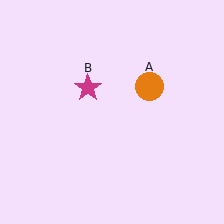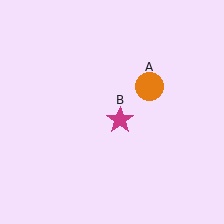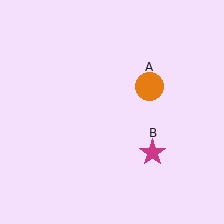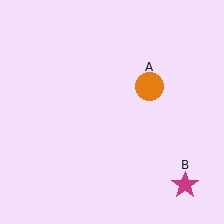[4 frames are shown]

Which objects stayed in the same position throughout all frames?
Orange circle (object A) remained stationary.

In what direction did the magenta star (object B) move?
The magenta star (object B) moved down and to the right.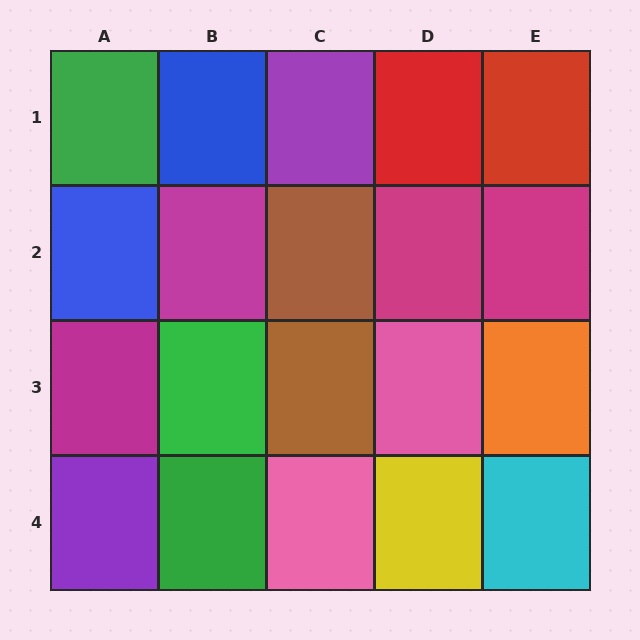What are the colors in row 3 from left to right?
Magenta, green, brown, pink, orange.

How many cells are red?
2 cells are red.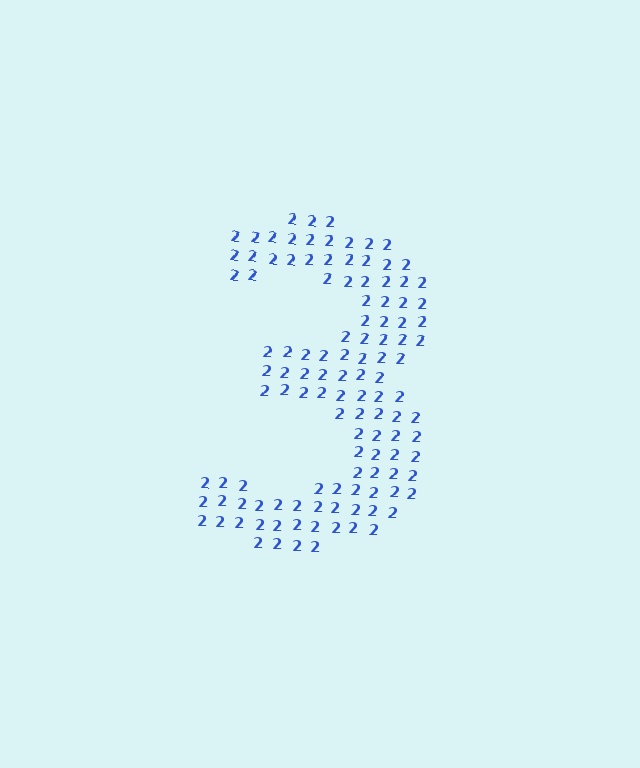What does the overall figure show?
The overall figure shows the digit 3.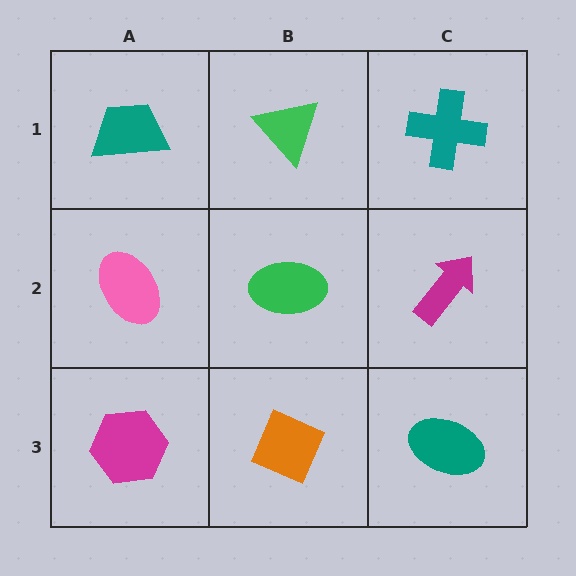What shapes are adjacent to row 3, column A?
A pink ellipse (row 2, column A), an orange diamond (row 3, column B).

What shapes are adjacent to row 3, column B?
A green ellipse (row 2, column B), a magenta hexagon (row 3, column A), a teal ellipse (row 3, column C).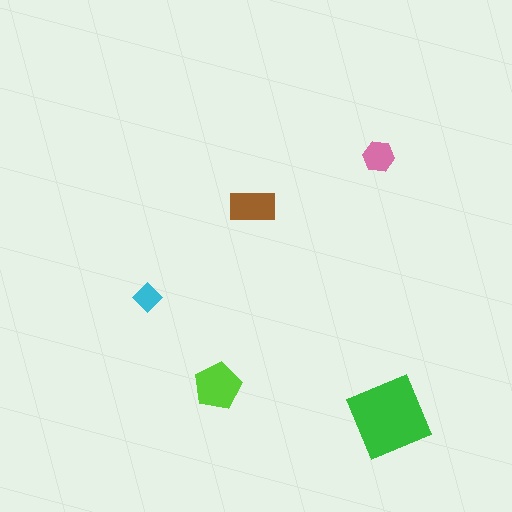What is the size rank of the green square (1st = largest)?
1st.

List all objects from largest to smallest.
The green square, the lime pentagon, the brown rectangle, the pink hexagon, the cyan diamond.